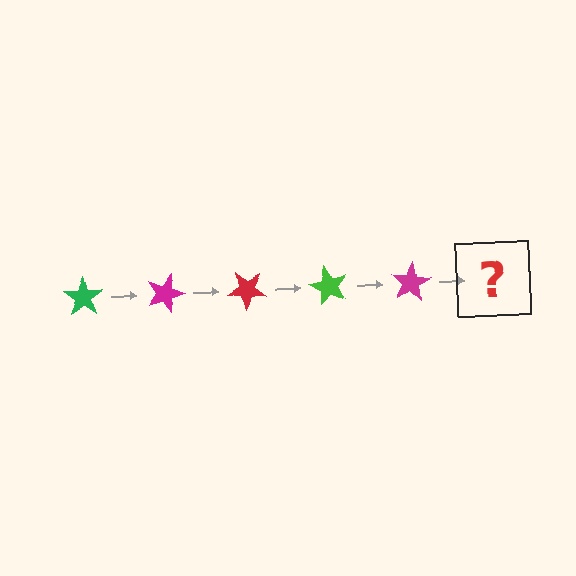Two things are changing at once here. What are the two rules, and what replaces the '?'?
The two rules are that it rotates 20 degrees each step and the color cycles through green, magenta, and red. The '?' should be a red star, rotated 100 degrees from the start.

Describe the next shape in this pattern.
It should be a red star, rotated 100 degrees from the start.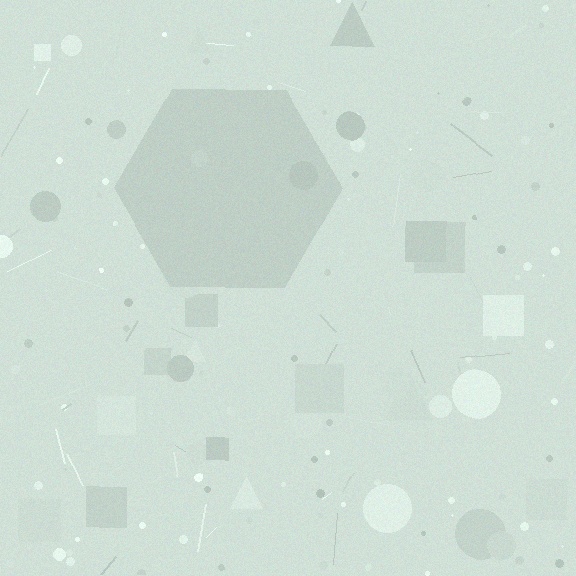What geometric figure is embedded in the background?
A hexagon is embedded in the background.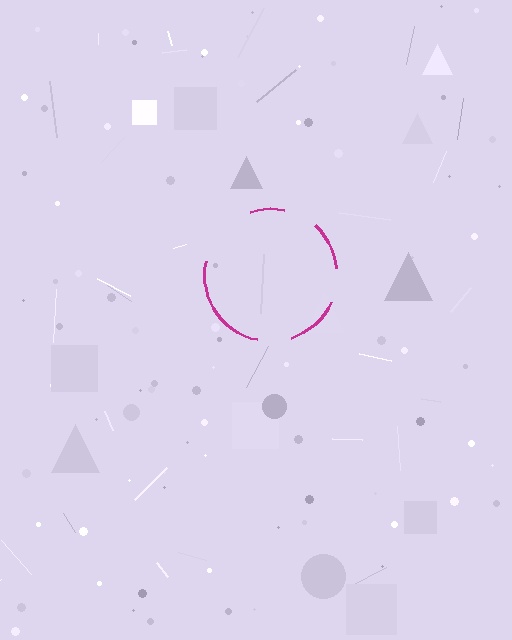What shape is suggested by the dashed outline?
The dashed outline suggests a circle.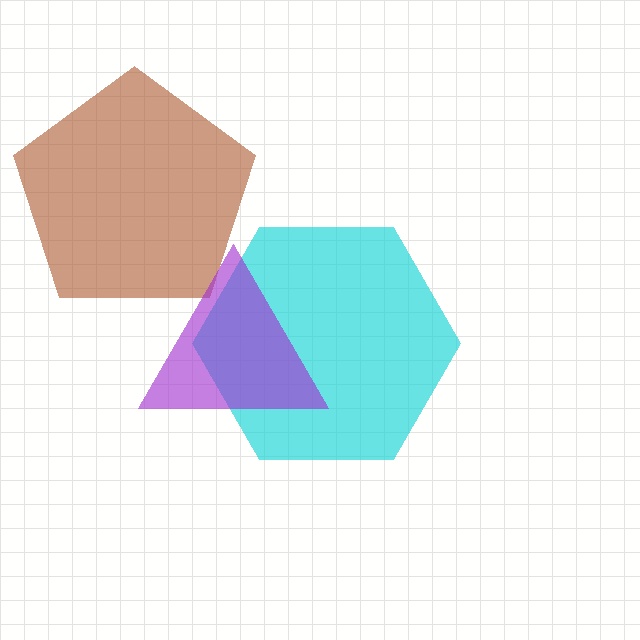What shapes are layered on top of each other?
The layered shapes are: a brown pentagon, a cyan hexagon, a purple triangle.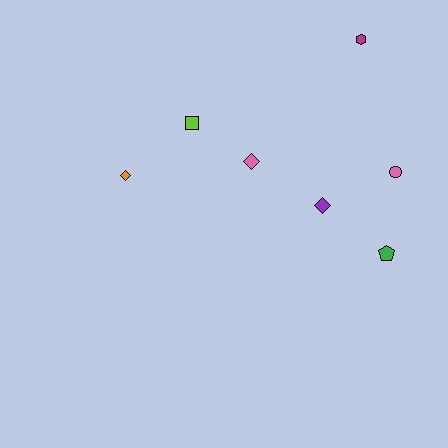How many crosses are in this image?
There are no crosses.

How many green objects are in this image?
There is 1 green object.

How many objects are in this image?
There are 7 objects.